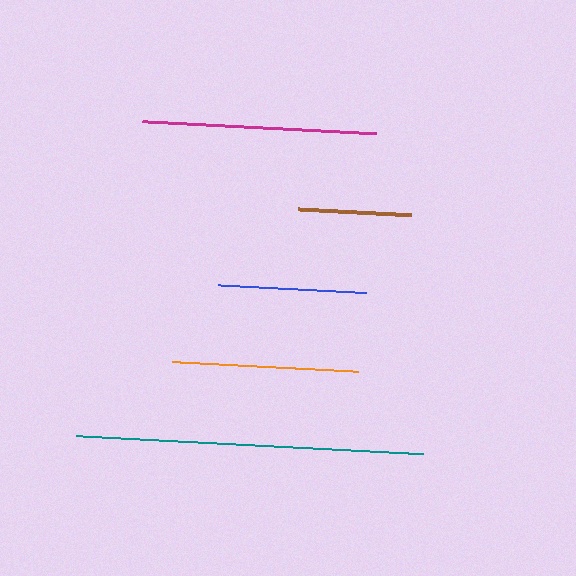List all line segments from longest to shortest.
From longest to shortest: teal, magenta, orange, blue, brown.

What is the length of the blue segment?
The blue segment is approximately 148 pixels long.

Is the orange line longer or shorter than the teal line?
The teal line is longer than the orange line.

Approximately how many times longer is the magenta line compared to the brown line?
The magenta line is approximately 2.1 times the length of the brown line.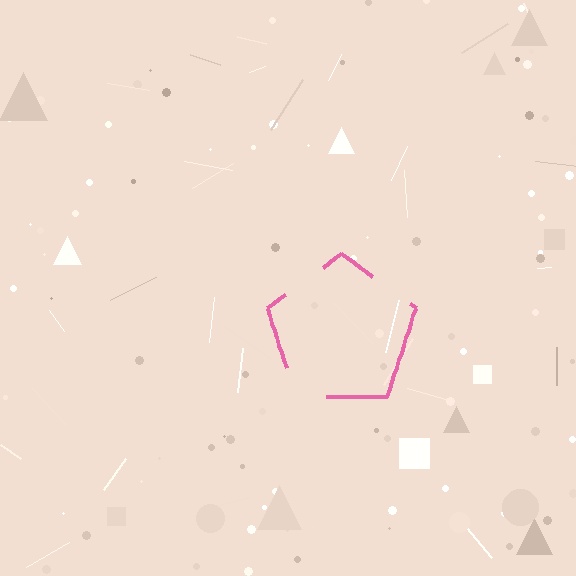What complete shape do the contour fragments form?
The contour fragments form a pentagon.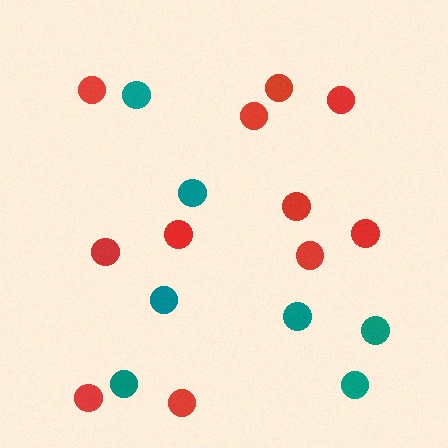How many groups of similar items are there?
There are 2 groups: one group of teal circles (7) and one group of red circles (11).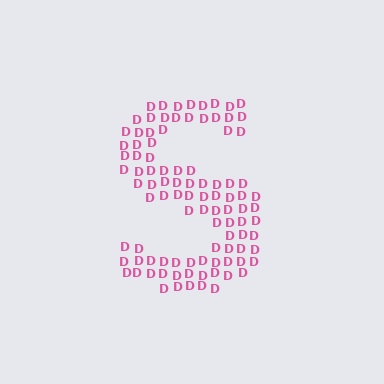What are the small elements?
The small elements are letter D's.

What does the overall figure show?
The overall figure shows the letter S.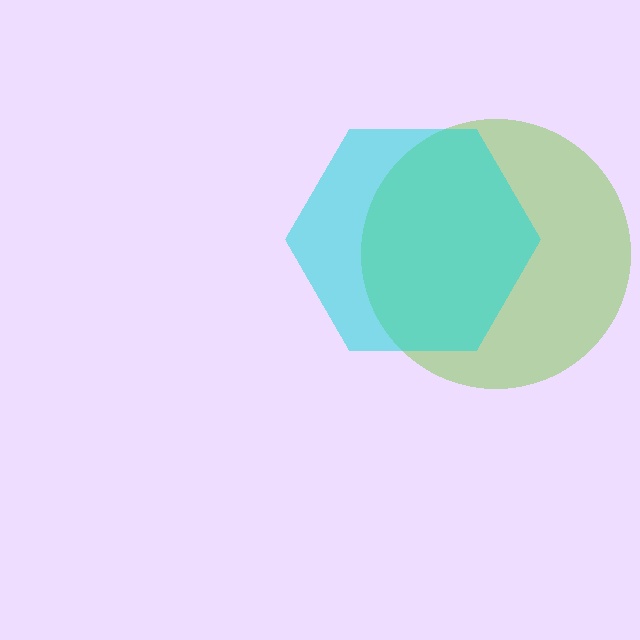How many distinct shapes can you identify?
There are 2 distinct shapes: a lime circle, a cyan hexagon.